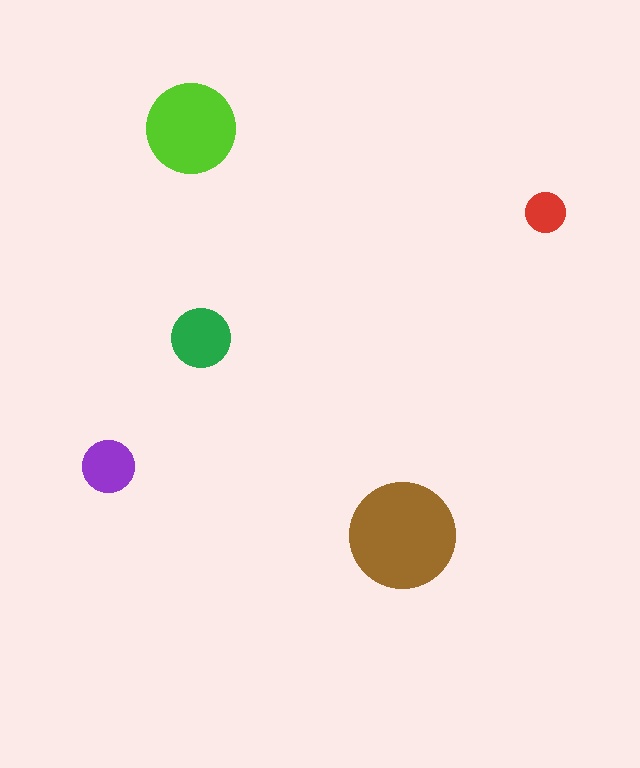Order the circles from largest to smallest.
the brown one, the lime one, the green one, the purple one, the red one.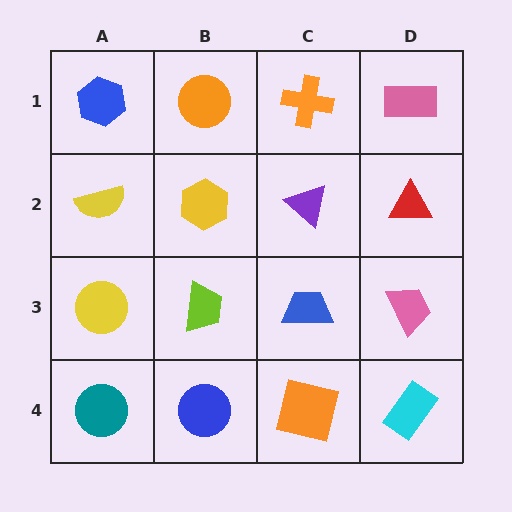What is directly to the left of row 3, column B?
A yellow circle.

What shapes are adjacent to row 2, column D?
A pink rectangle (row 1, column D), a pink trapezoid (row 3, column D), a purple triangle (row 2, column C).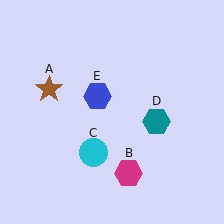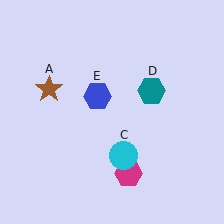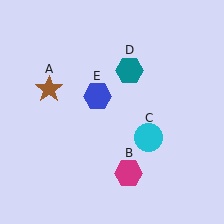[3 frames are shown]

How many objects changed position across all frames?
2 objects changed position: cyan circle (object C), teal hexagon (object D).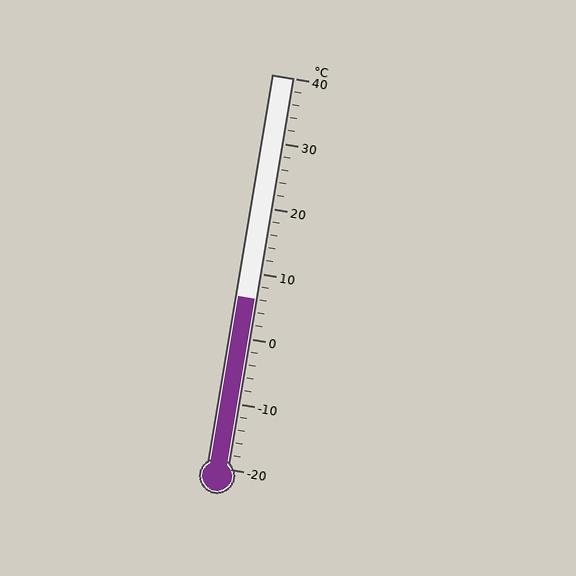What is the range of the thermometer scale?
The thermometer scale ranges from -20°C to 40°C.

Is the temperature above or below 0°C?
The temperature is above 0°C.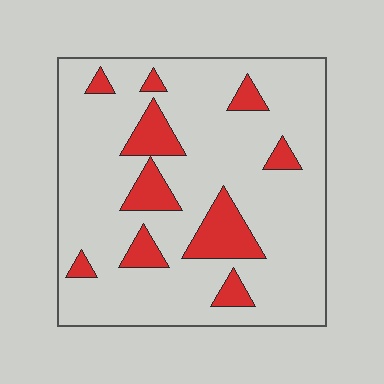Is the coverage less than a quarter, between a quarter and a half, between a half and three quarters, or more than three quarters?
Less than a quarter.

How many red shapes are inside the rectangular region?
10.